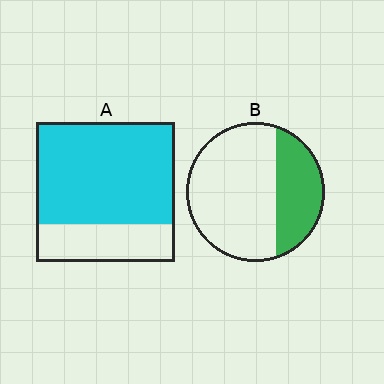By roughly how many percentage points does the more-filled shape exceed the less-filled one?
By roughly 40 percentage points (A over B).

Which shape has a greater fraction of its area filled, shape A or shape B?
Shape A.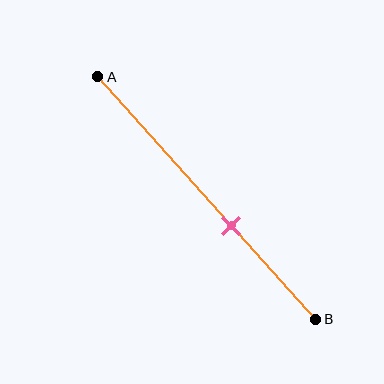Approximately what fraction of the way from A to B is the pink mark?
The pink mark is approximately 60% of the way from A to B.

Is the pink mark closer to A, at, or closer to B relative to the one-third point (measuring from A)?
The pink mark is closer to point B than the one-third point of segment AB.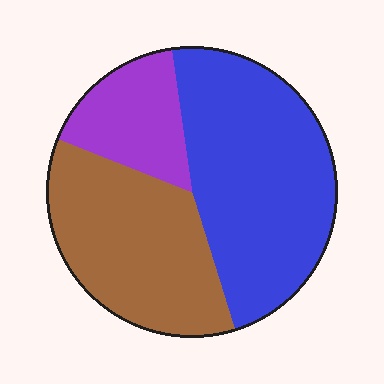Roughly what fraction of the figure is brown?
Brown takes up about three eighths (3/8) of the figure.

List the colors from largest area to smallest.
From largest to smallest: blue, brown, purple.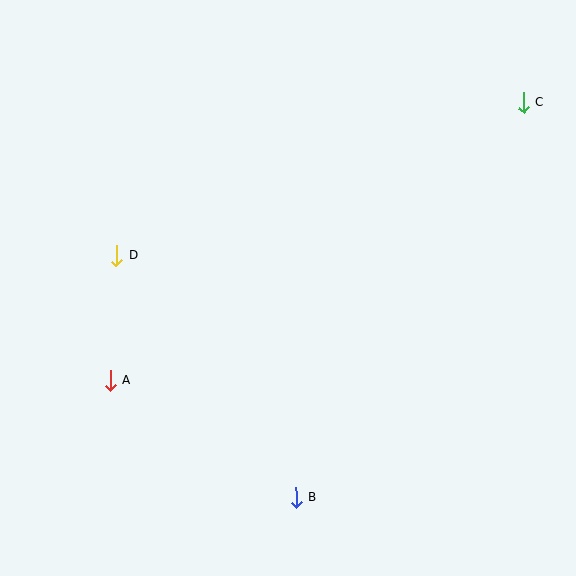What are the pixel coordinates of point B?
Point B is at (296, 498).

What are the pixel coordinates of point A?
Point A is at (110, 380).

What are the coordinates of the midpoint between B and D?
The midpoint between B and D is at (206, 377).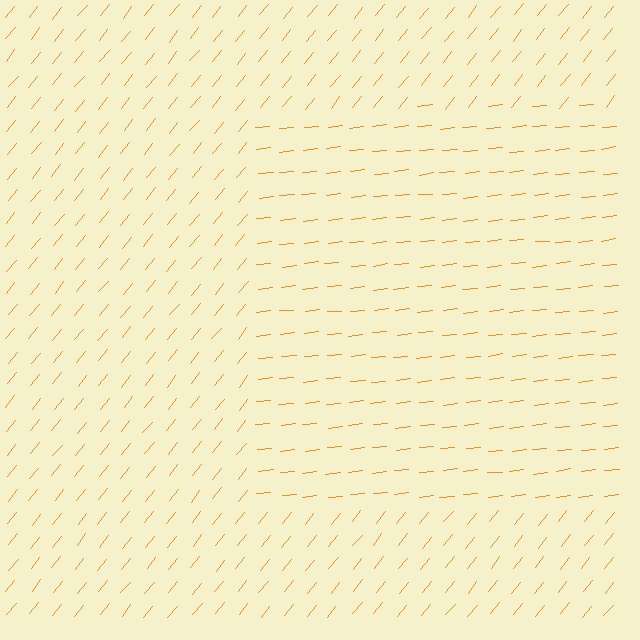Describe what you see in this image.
The image is filled with small orange line segments. A rectangle region in the image has lines oriented differently from the surrounding lines, creating a visible texture boundary.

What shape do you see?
I see a rectangle.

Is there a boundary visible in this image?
Yes, there is a texture boundary formed by a change in line orientation.